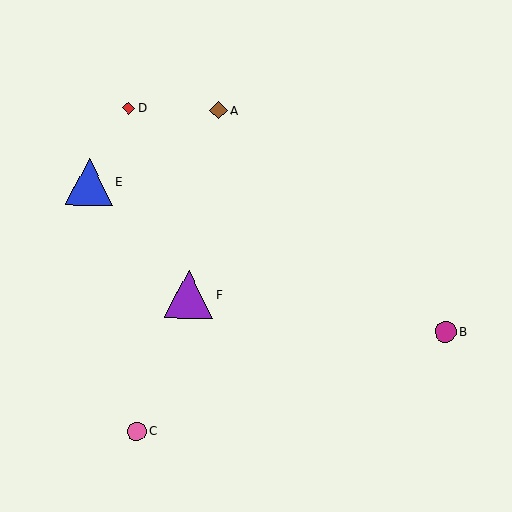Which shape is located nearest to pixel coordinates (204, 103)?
The brown diamond (labeled A) at (218, 110) is nearest to that location.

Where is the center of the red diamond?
The center of the red diamond is at (128, 108).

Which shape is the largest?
The purple triangle (labeled F) is the largest.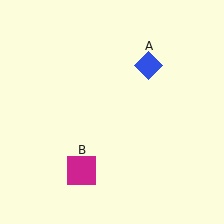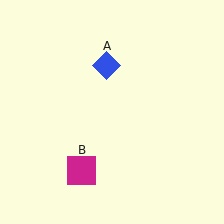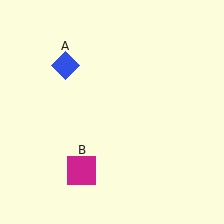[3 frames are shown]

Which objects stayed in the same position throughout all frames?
Magenta square (object B) remained stationary.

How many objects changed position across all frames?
1 object changed position: blue diamond (object A).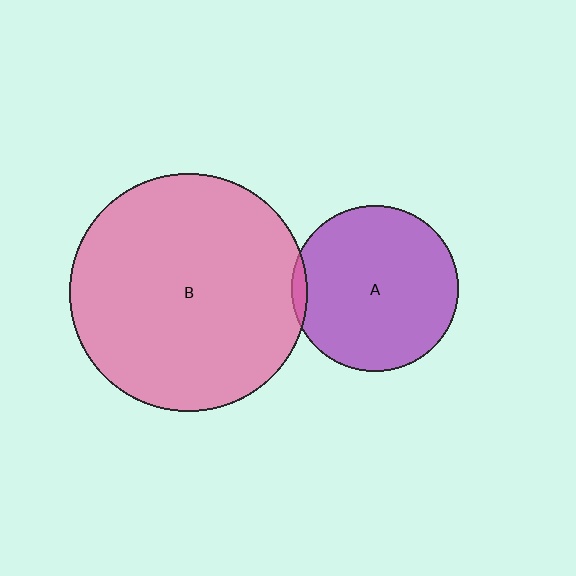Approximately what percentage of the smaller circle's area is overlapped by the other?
Approximately 5%.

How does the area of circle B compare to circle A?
Approximately 2.0 times.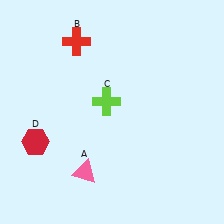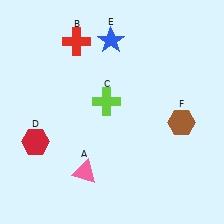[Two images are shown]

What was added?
A blue star (E), a brown hexagon (F) were added in Image 2.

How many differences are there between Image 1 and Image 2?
There are 2 differences between the two images.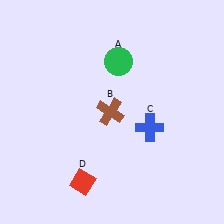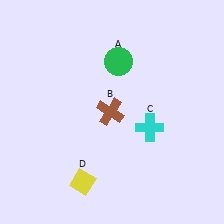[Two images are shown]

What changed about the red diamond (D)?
In Image 1, D is red. In Image 2, it changed to yellow.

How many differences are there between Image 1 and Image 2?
There are 2 differences between the two images.